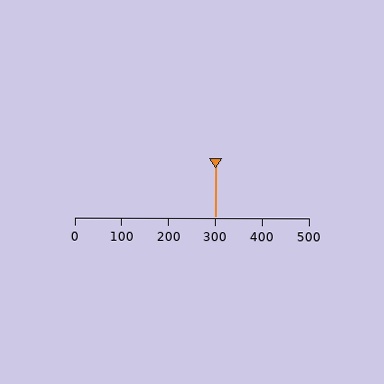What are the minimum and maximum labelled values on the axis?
The axis runs from 0 to 500.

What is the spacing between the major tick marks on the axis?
The major ticks are spaced 100 apart.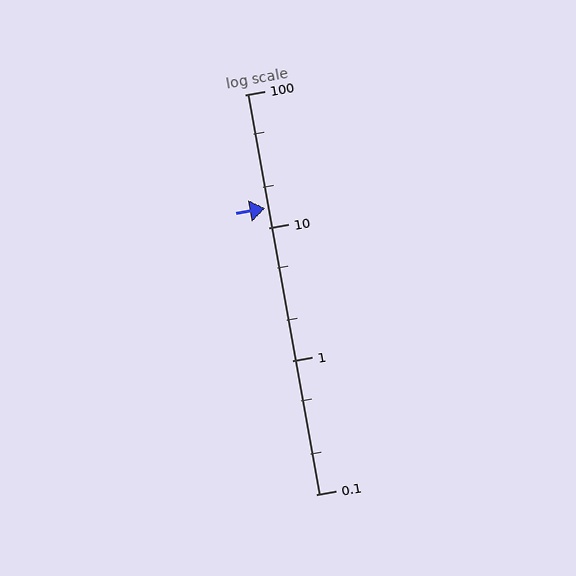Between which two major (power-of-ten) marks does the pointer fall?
The pointer is between 10 and 100.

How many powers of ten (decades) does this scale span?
The scale spans 3 decades, from 0.1 to 100.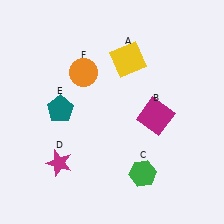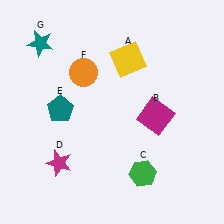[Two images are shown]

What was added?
A teal star (G) was added in Image 2.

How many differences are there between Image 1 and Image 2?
There is 1 difference between the two images.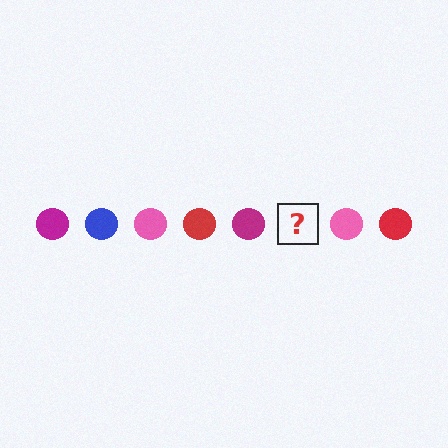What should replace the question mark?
The question mark should be replaced with a blue circle.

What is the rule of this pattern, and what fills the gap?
The rule is that the pattern cycles through magenta, blue, pink, red circles. The gap should be filled with a blue circle.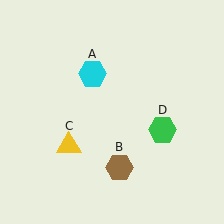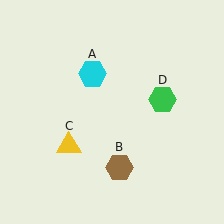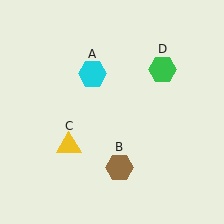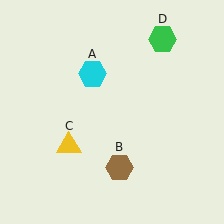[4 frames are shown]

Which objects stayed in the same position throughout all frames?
Cyan hexagon (object A) and brown hexagon (object B) and yellow triangle (object C) remained stationary.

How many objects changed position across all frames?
1 object changed position: green hexagon (object D).